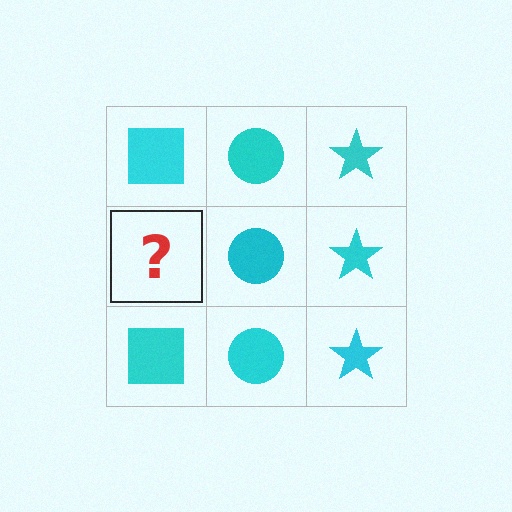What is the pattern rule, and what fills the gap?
The rule is that each column has a consistent shape. The gap should be filled with a cyan square.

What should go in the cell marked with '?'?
The missing cell should contain a cyan square.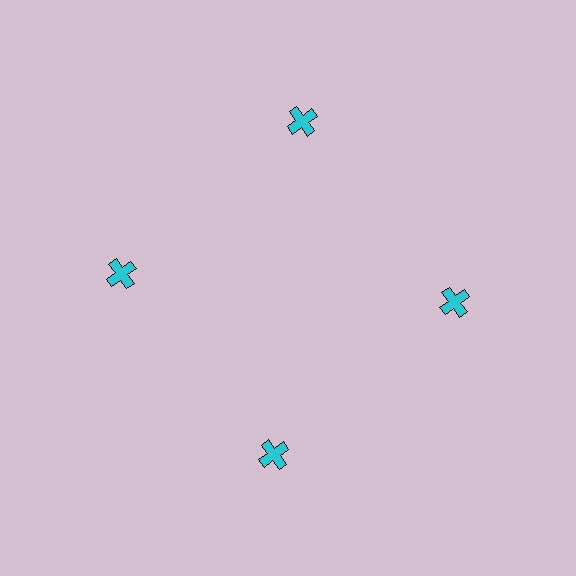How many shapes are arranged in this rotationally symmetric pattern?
There are 4 shapes, arranged in 4 groups of 1.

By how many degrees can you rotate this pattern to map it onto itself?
The pattern maps onto itself every 90 degrees of rotation.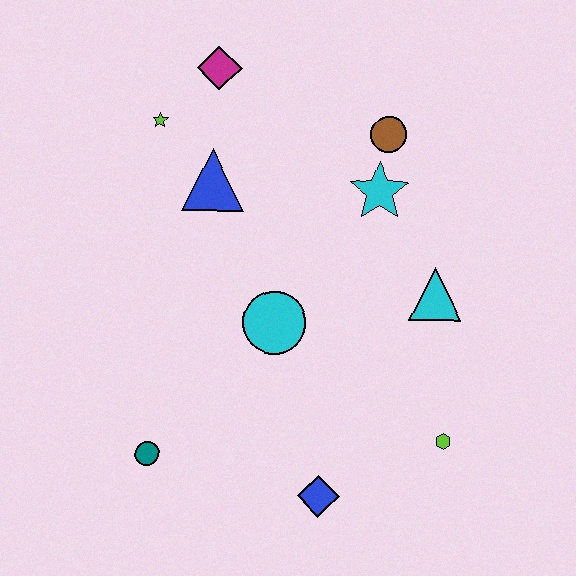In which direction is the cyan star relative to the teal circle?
The cyan star is above the teal circle.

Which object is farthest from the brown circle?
The teal circle is farthest from the brown circle.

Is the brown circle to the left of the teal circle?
No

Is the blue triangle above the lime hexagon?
Yes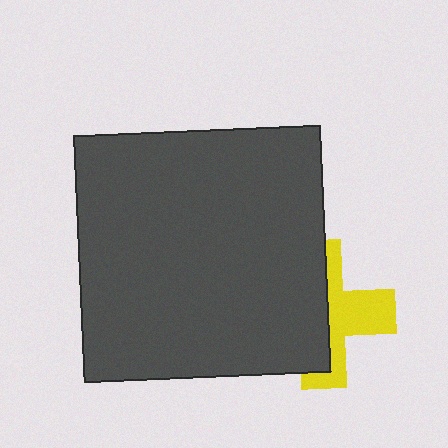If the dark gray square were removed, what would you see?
You would see the complete yellow cross.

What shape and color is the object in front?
The object in front is a dark gray square.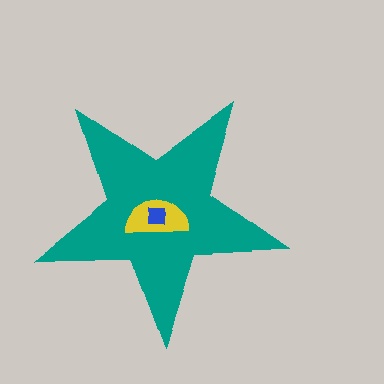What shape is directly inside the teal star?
The yellow semicircle.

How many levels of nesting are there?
3.